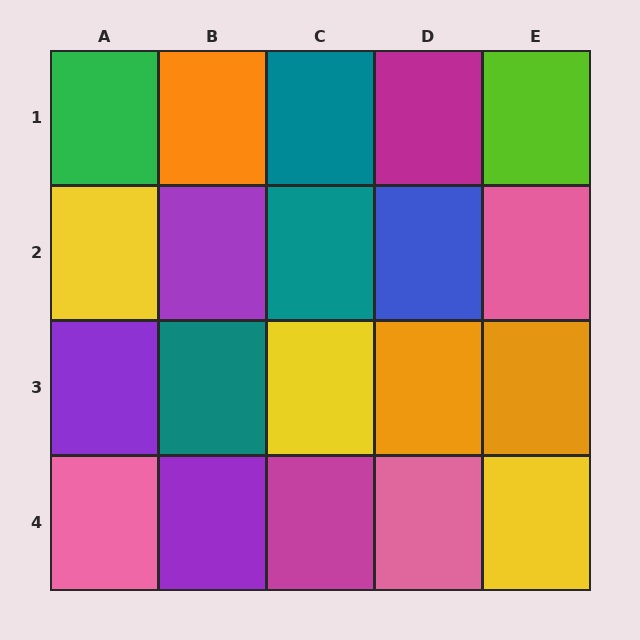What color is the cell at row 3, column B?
Teal.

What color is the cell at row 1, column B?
Orange.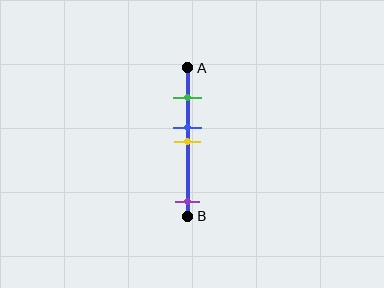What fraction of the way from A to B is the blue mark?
The blue mark is approximately 40% (0.4) of the way from A to B.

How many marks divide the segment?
There are 4 marks dividing the segment.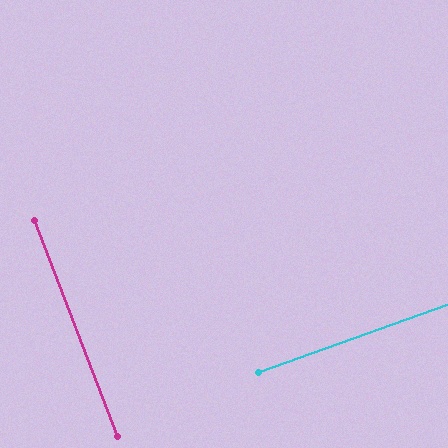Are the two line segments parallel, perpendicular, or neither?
Perpendicular — they meet at approximately 89°.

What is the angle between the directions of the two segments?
Approximately 89 degrees.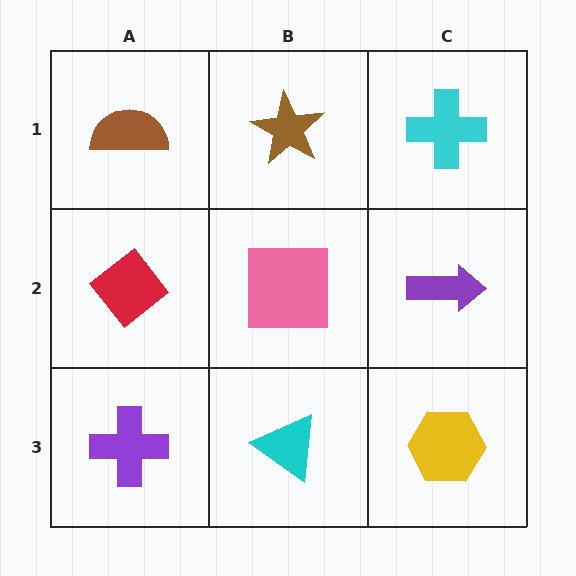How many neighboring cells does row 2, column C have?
3.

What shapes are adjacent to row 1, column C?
A purple arrow (row 2, column C), a brown star (row 1, column B).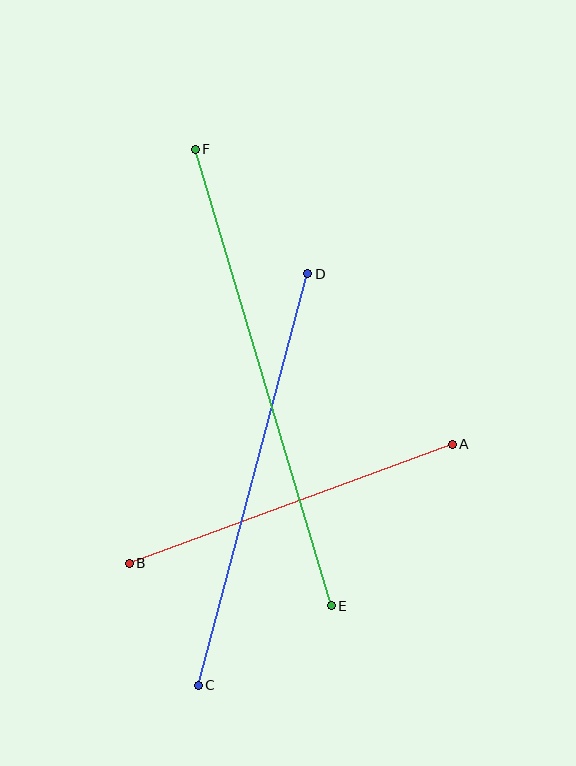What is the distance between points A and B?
The distance is approximately 344 pixels.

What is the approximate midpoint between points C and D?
The midpoint is at approximately (253, 479) pixels.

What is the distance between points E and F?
The distance is approximately 476 pixels.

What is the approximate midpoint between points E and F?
The midpoint is at approximately (263, 378) pixels.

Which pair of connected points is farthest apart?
Points E and F are farthest apart.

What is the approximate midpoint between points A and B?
The midpoint is at approximately (291, 504) pixels.